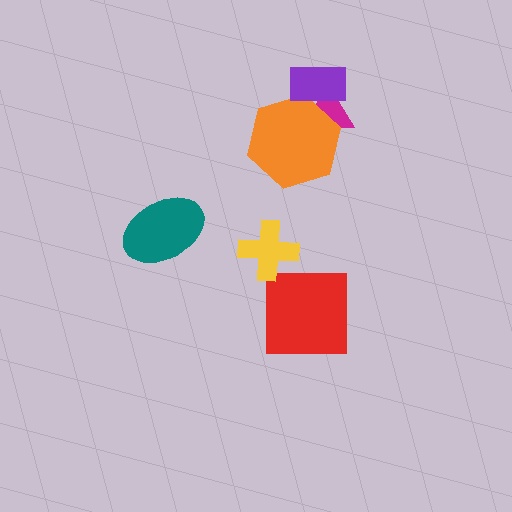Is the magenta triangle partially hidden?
Yes, it is partially covered by another shape.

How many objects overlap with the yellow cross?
0 objects overlap with the yellow cross.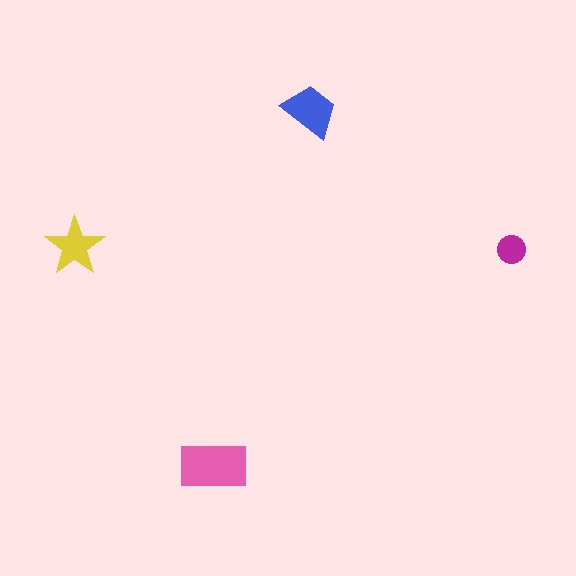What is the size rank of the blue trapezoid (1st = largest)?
2nd.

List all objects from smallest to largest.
The magenta circle, the yellow star, the blue trapezoid, the pink rectangle.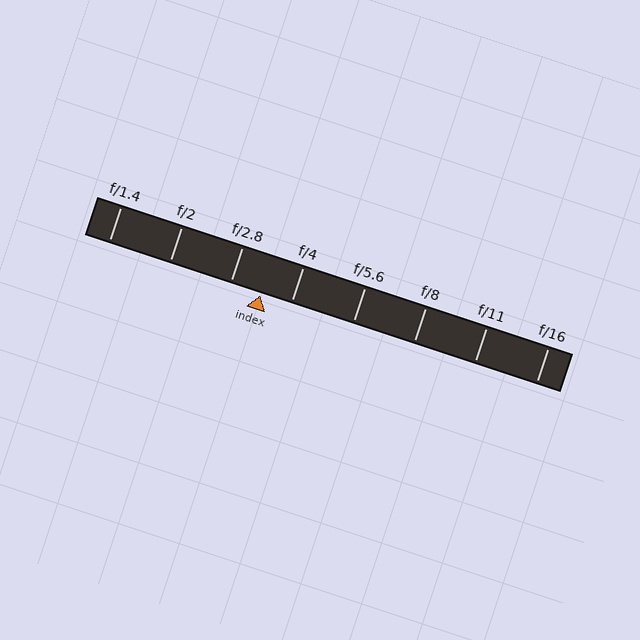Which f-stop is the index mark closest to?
The index mark is closest to f/4.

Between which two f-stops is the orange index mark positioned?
The index mark is between f/2.8 and f/4.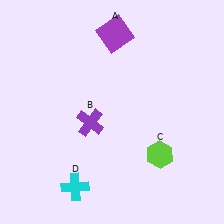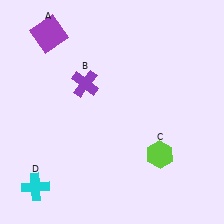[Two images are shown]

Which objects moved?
The objects that moved are: the purple square (A), the purple cross (B), the cyan cross (D).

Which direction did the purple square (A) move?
The purple square (A) moved left.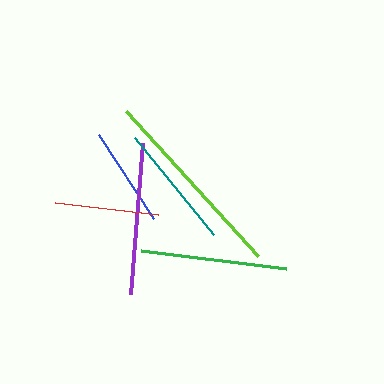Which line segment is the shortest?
The blue line is the shortest at approximately 100 pixels.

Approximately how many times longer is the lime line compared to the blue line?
The lime line is approximately 2.0 times the length of the blue line.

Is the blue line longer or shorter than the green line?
The green line is longer than the blue line.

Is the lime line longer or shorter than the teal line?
The lime line is longer than the teal line.